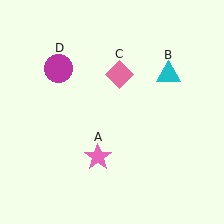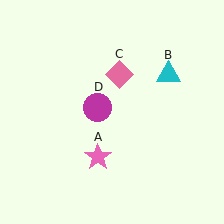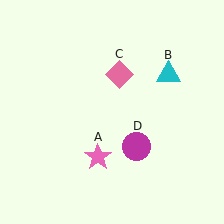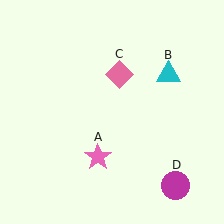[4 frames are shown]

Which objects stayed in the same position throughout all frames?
Pink star (object A) and cyan triangle (object B) and pink diamond (object C) remained stationary.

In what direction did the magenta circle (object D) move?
The magenta circle (object D) moved down and to the right.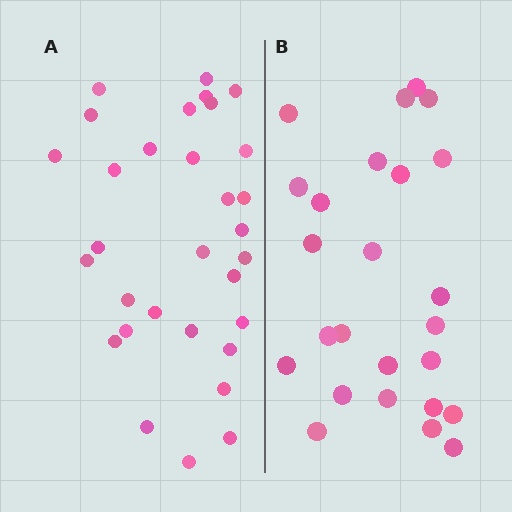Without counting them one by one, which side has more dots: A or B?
Region A (the left region) has more dots.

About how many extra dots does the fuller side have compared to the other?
Region A has about 6 more dots than region B.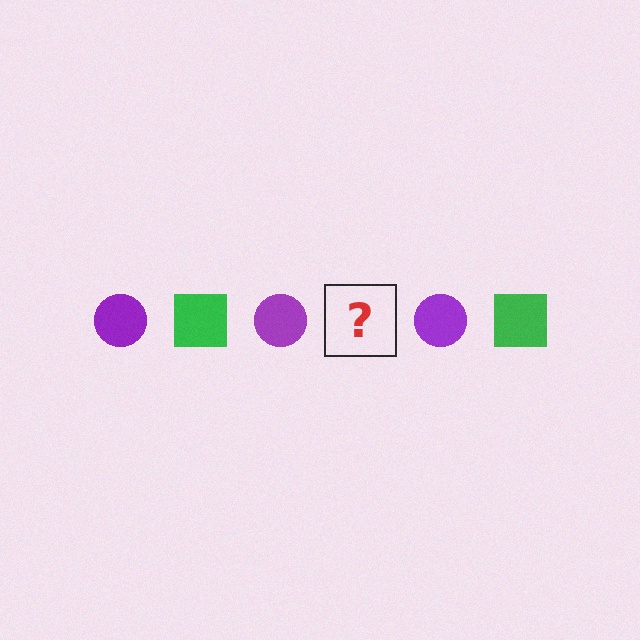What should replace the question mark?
The question mark should be replaced with a green square.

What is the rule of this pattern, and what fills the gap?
The rule is that the pattern alternates between purple circle and green square. The gap should be filled with a green square.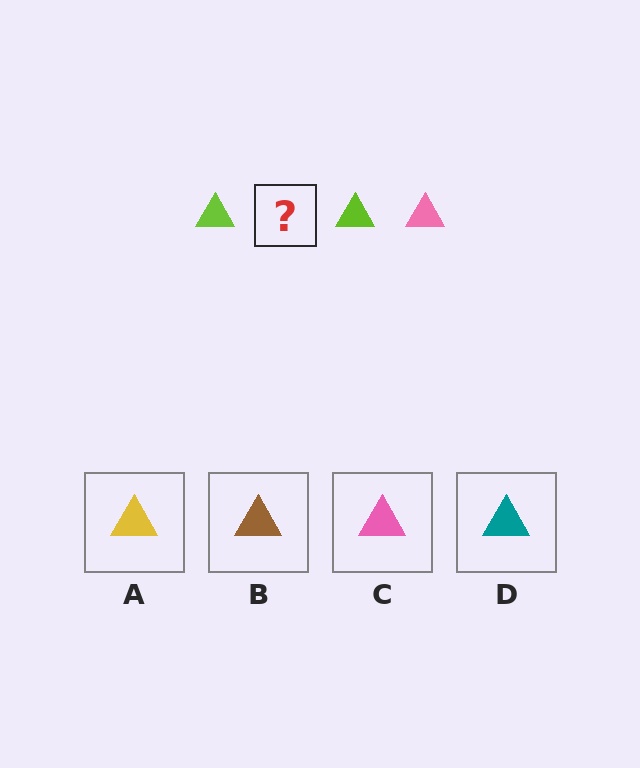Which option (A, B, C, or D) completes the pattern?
C.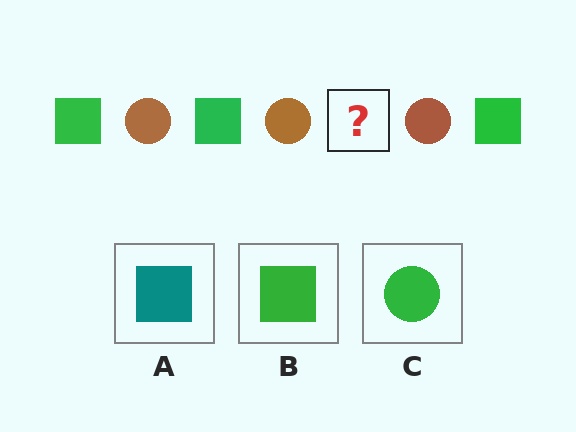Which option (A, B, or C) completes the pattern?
B.